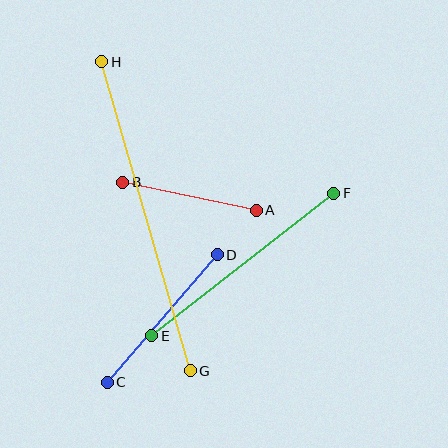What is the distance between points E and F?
The distance is approximately 231 pixels.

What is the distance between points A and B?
The distance is approximately 137 pixels.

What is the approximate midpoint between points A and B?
The midpoint is at approximately (189, 196) pixels.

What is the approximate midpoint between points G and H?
The midpoint is at approximately (146, 216) pixels.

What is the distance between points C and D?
The distance is approximately 169 pixels.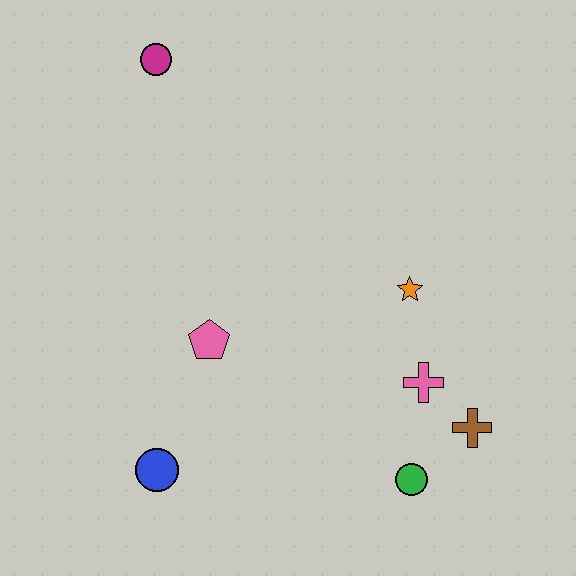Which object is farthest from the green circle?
The magenta circle is farthest from the green circle.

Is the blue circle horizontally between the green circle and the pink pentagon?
No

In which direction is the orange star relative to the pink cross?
The orange star is above the pink cross.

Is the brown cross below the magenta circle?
Yes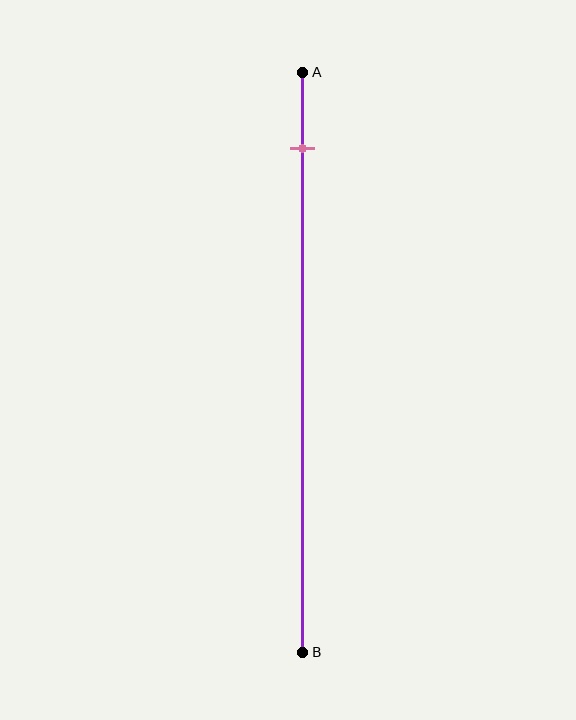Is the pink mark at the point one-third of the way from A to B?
No, the mark is at about 15% from A, not at the 33% one-third point.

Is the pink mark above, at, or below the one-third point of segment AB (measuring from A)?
The pink mark is above the one-third point of segment AB.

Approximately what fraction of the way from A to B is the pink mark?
The pink mark is approximately 15% of the way from A to B.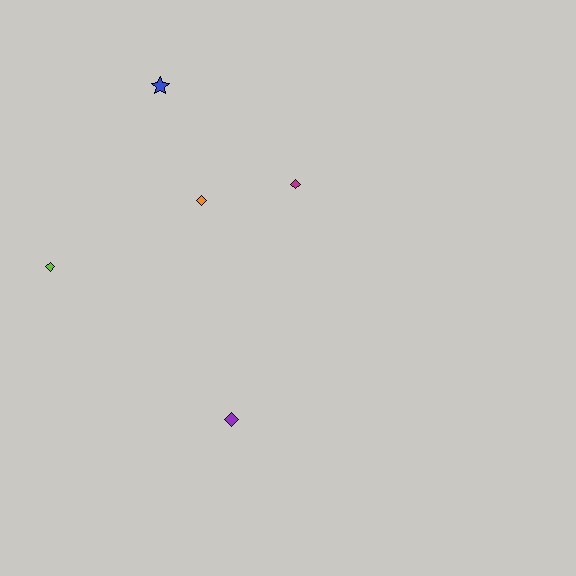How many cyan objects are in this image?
There are no cyan objects.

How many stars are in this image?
There is 1 star.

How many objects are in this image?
There are 5 objects.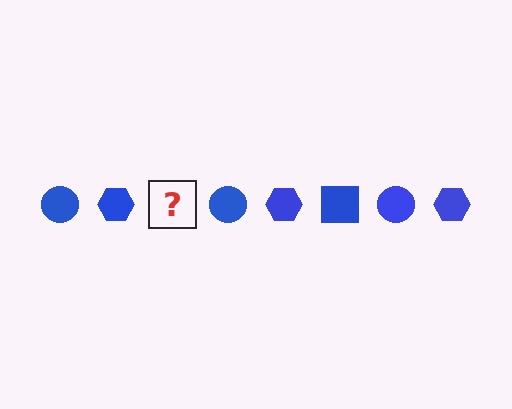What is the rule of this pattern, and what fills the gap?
The rule is that the pattern cycles through circle, hexagon, square shapes in blue. The gap should be filled with a blue square.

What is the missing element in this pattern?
The missing element is a blue square.